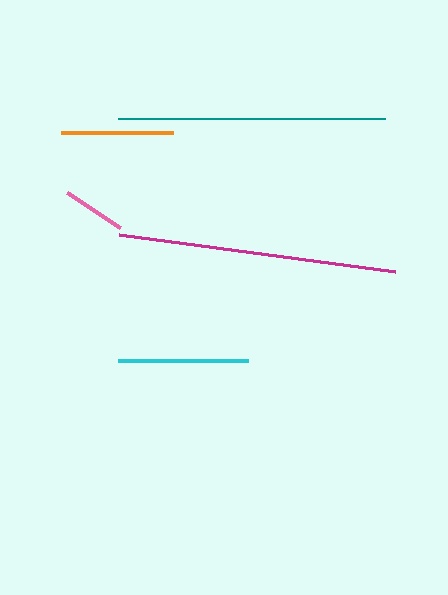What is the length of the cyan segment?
The cyan segment is approximately 130 pixels long.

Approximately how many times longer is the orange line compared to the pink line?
The orange line is approximately 1.7 times the length of the pink line.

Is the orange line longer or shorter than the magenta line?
The magenta line is longer than the orange line.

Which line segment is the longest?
The magenta line is the longest at approximately 278 pixels.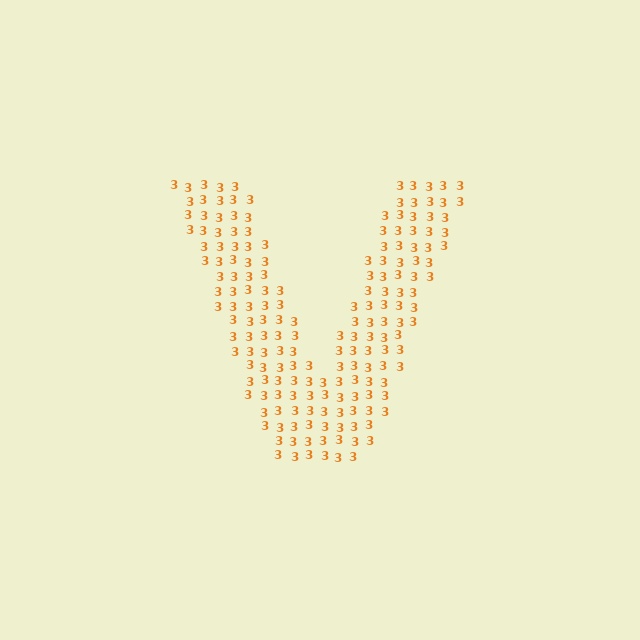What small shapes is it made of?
It is made of small digit 3's.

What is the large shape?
The large shape is the letter V.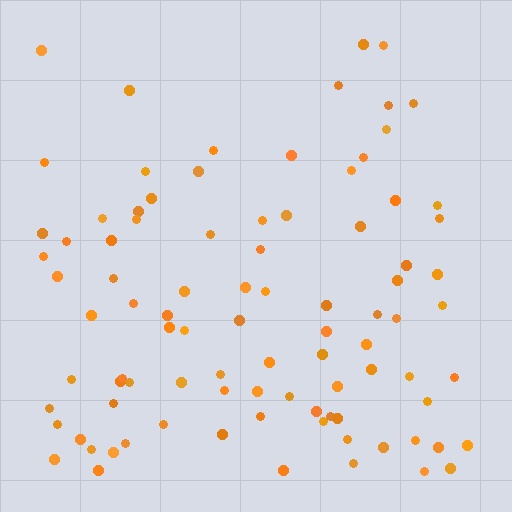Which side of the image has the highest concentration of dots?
The bottom.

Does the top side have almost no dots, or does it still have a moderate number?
Still a moderate number, just noticeably fewer than the bottom.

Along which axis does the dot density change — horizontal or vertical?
Vertical.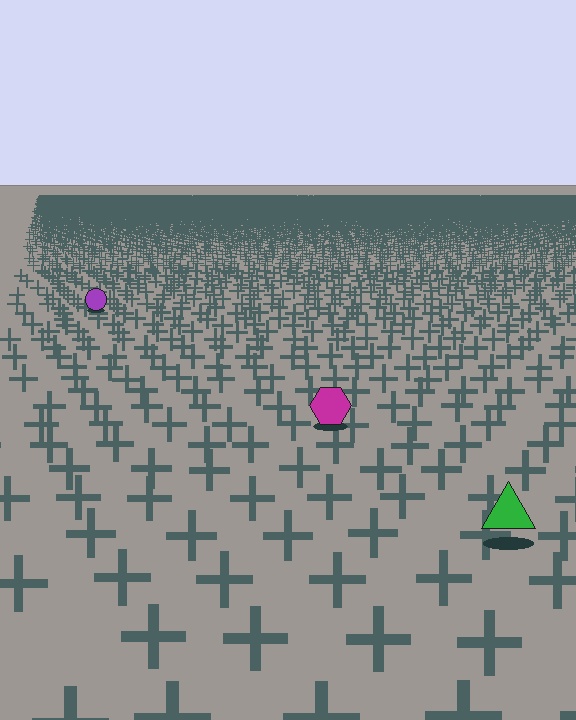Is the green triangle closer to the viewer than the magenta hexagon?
Yes. The green triangle is closer — you can tell from the texture gradient: the ground texture is coarser near it.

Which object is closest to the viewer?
The green triangle is closest. The texture marks near it are larger and more spread out.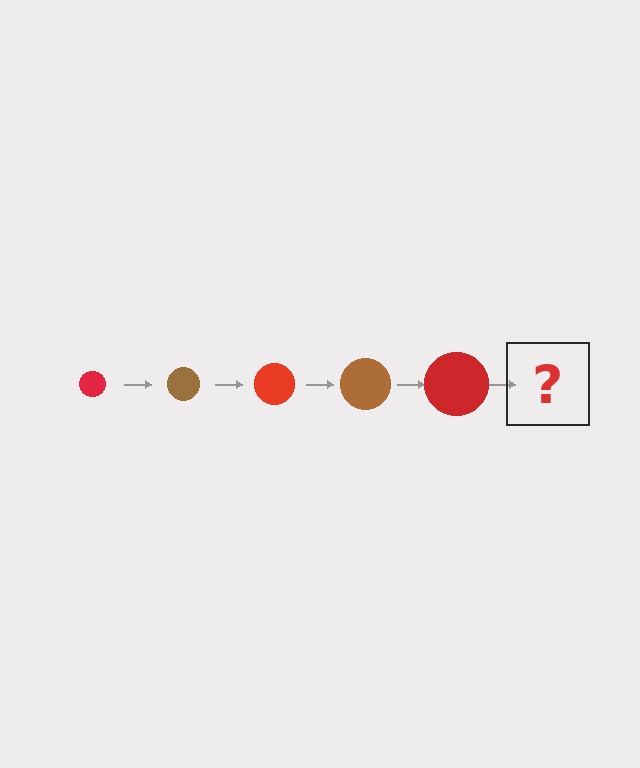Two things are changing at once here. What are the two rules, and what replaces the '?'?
The two rules are that the circle grows larger each step and the color cycles through red and brown. The '?' should be a brown circle, larger than the previous one.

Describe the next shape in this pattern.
It should be a brown circle, larger than the previous one.